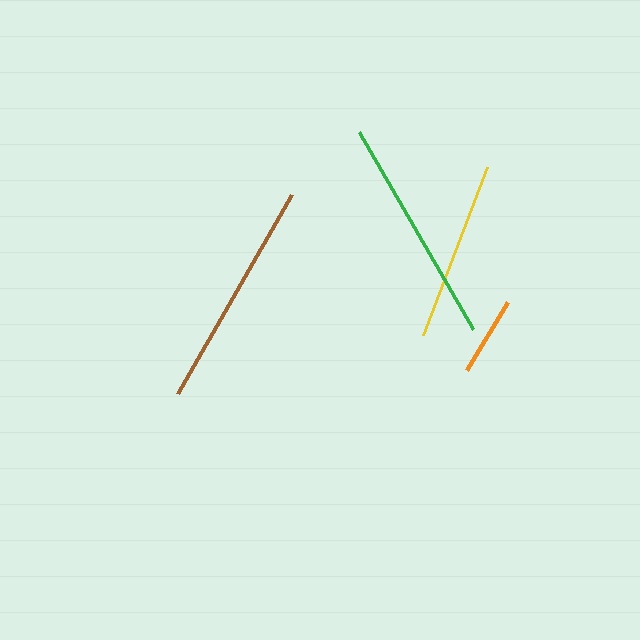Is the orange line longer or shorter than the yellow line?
The yellow line is longer than the orange line.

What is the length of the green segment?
The green segment is approximately 228 pixels long.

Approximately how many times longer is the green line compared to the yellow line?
The green line is approximately 1.3 times the length of the yellow line.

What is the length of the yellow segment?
The yellow segment is approximately 180 pixels long.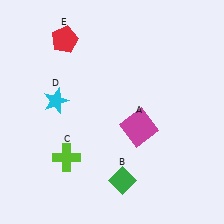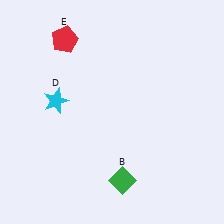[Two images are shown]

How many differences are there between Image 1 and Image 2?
There are 2 differences between the two images.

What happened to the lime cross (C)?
The lime cross (C) was removed in Image 2. It was in the bottom-left area of Image 1.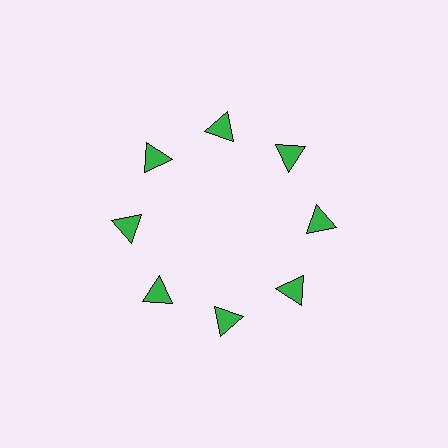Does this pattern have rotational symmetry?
Yes, this pattern has 8-fold rotational symmetry. It looks the same after rotating 45 degrees around the center.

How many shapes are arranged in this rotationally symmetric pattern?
There are 8 shapes, arranged in 8 groups of 1.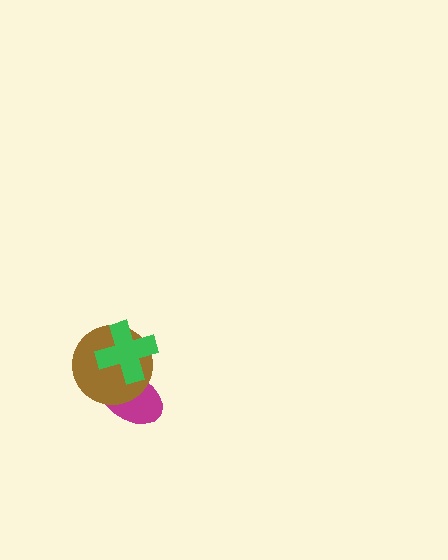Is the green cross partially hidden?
No, no other shape covers it.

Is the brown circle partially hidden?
Yes, it is partially covered by another shape.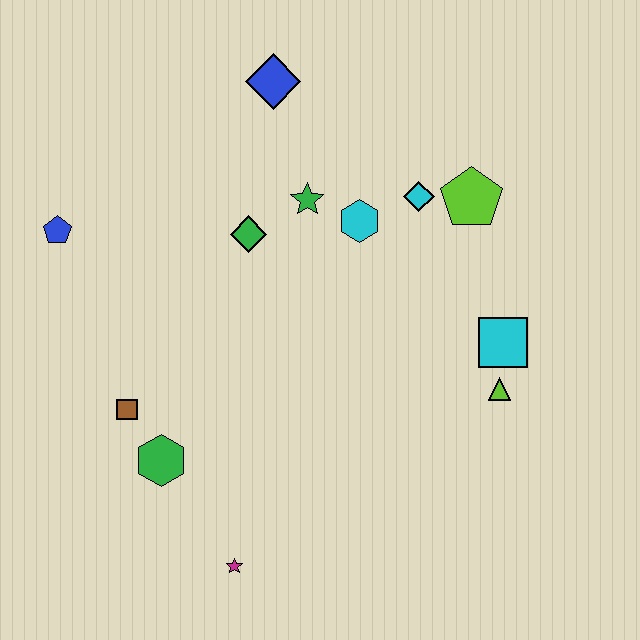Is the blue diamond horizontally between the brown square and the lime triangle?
Yes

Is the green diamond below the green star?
Yes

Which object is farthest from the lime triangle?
The blue pentagon is farthest from the lime triangle.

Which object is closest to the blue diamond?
The green star is closest to the blue diamond.